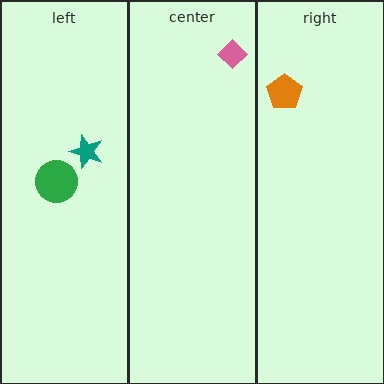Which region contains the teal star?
The left region.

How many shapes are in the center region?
1.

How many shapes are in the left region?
2.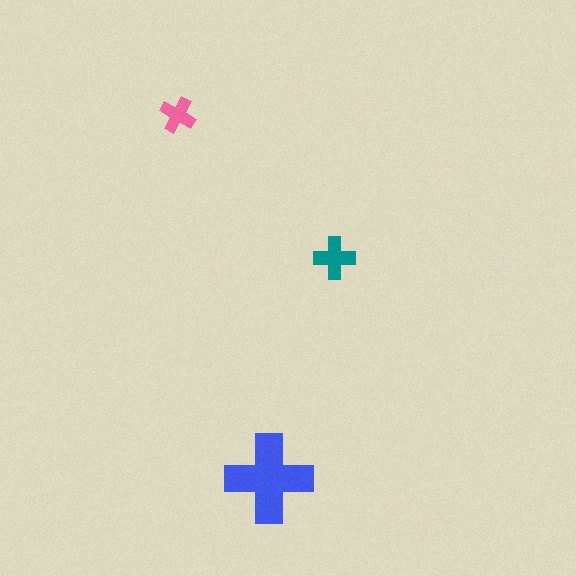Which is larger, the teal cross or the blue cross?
The blue one.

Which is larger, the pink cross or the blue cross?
The blue one.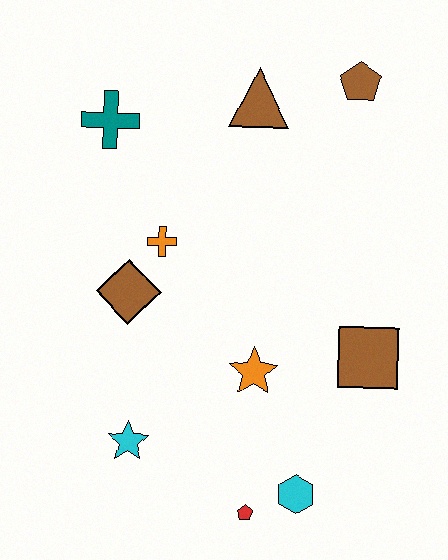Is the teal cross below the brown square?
No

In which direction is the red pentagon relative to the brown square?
The red pentagon is below the brown square.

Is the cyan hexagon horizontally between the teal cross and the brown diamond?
No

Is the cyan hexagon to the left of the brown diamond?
No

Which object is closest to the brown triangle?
The brown pentagon is closest to the brown triangle.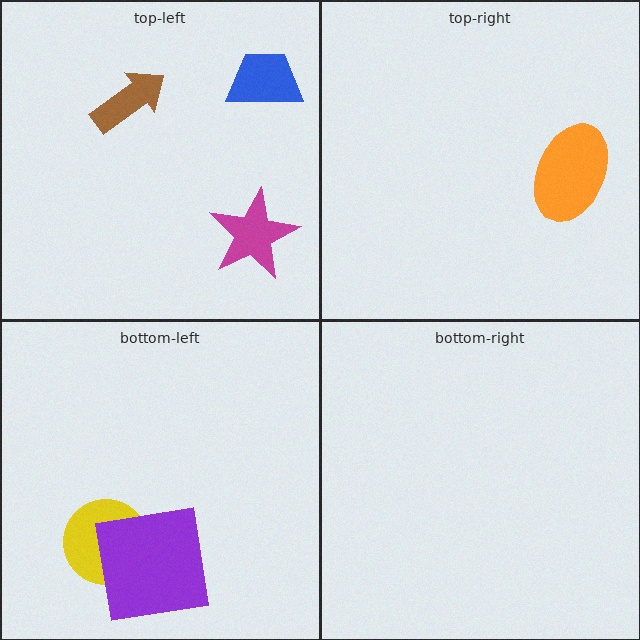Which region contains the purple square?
The bottom-left region.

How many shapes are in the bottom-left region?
2.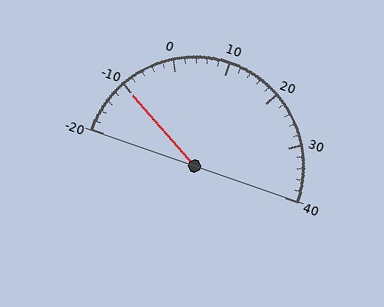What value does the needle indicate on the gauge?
The needle indicates approximately -10.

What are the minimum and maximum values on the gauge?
The gauge ranges from -20 to 40.